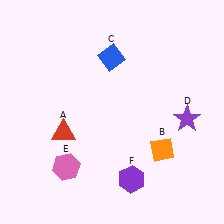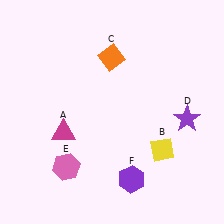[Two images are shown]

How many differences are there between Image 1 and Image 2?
There are 3 differences between the two images.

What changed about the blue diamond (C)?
In Image 1, C is blue. In Image 2, it changed to orange.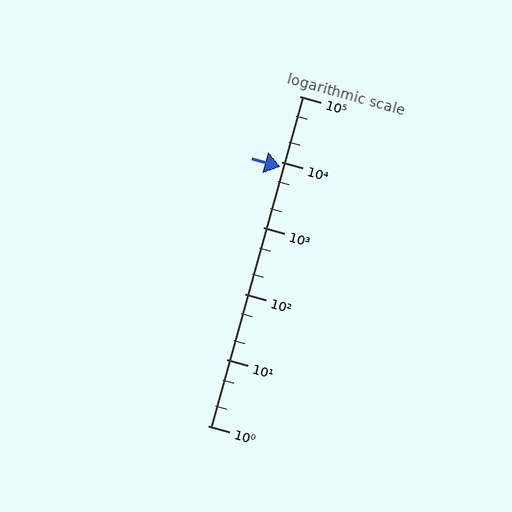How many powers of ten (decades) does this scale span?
The scale spans 5 decades, from 1 to 100000.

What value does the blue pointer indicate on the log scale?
The pointer indicates approximately 8400.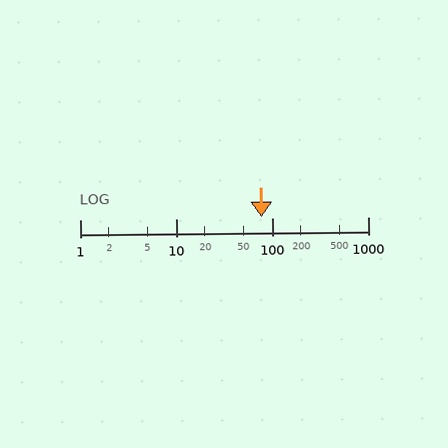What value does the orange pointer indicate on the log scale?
The pointer indicates approximately 77.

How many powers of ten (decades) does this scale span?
The scale spans 3 decades, from 1 to 1000.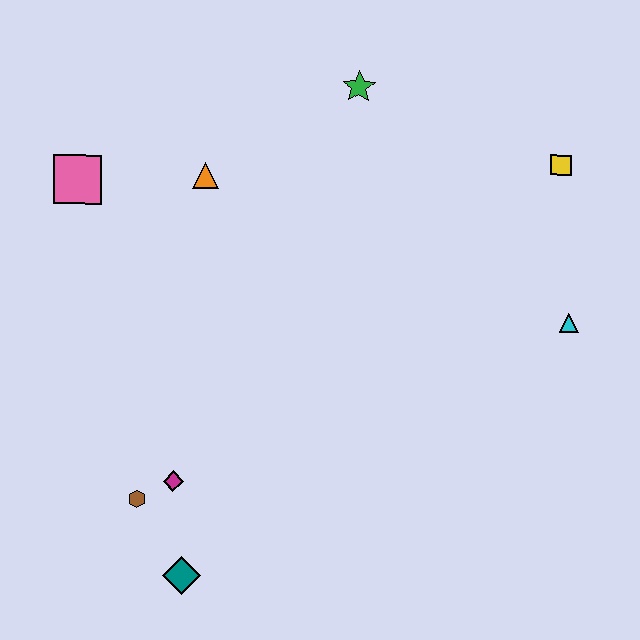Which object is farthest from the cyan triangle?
The pink square is farthest from the cyan triangle.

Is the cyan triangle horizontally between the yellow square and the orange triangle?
No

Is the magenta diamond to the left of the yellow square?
Yes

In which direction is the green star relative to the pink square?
The green star is to the right of the pink square.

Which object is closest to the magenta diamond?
The brown hexagon is closest to the magenta diamond.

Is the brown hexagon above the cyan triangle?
No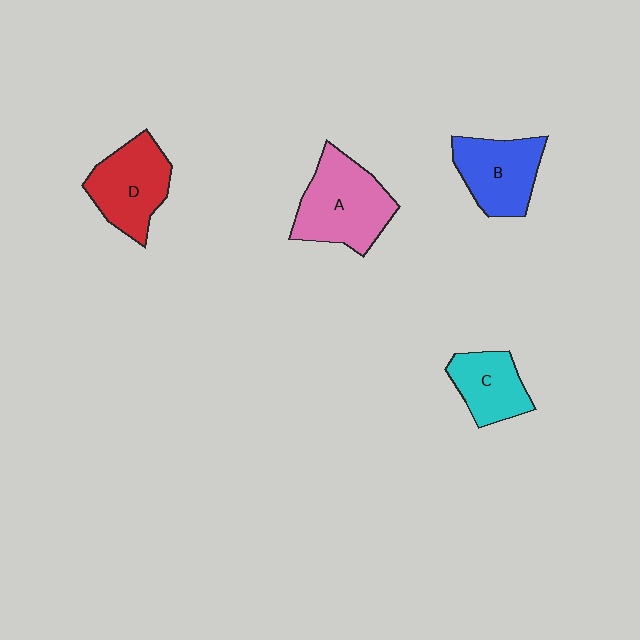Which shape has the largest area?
Shape A (pink).